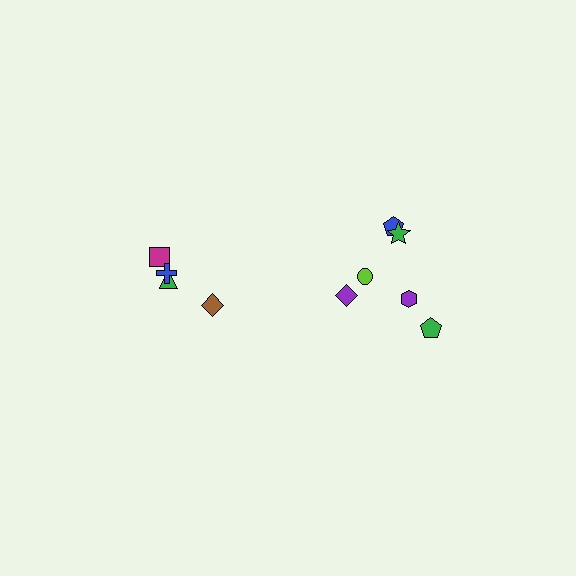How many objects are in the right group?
There are 6 objects.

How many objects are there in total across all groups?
There are 10 objects.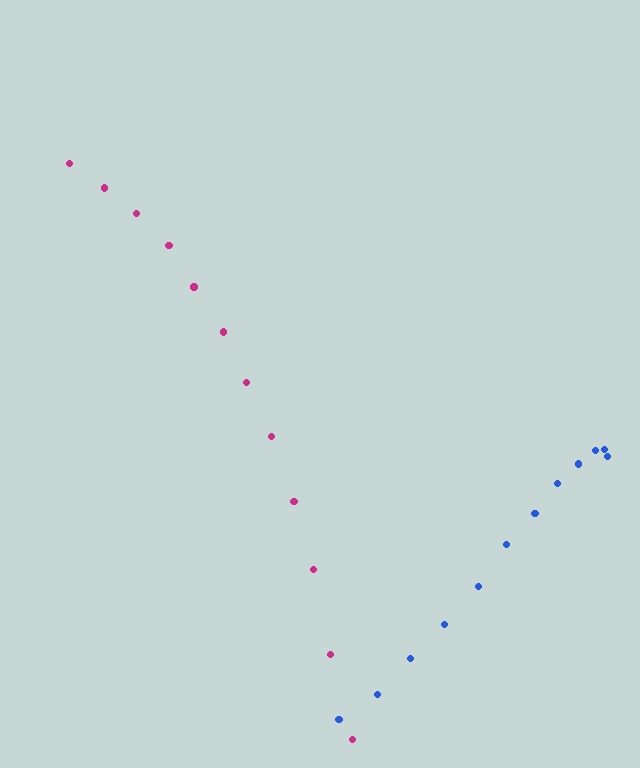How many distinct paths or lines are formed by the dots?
There are 2 distinct paths.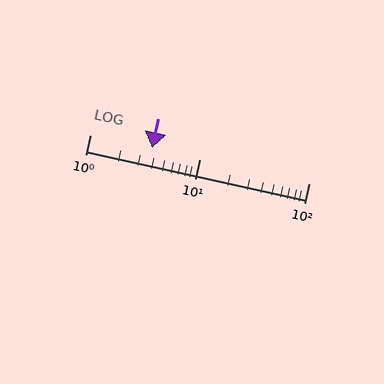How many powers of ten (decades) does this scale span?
The scale spans 2 decades, from 1 to 100.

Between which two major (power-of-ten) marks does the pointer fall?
The pointer is between 1 and 10.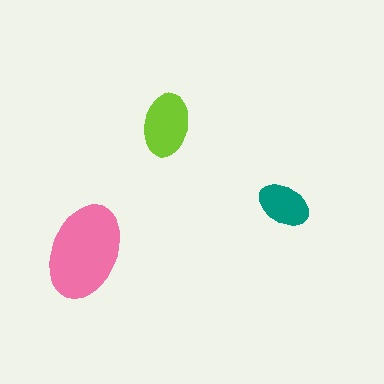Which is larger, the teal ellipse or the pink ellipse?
The pink one.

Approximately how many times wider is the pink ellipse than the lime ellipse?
About 1.5 times wider.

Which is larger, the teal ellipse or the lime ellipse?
The lime one.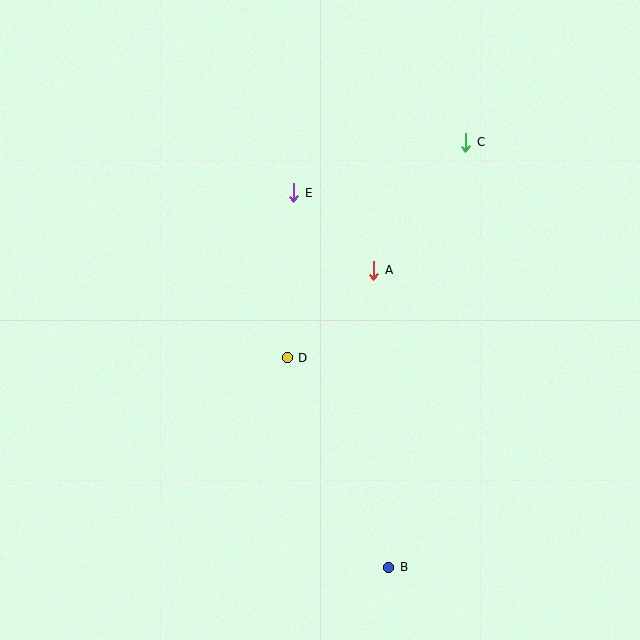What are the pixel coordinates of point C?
Point C is at (466, 142).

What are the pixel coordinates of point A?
Point A is at (374, 270).